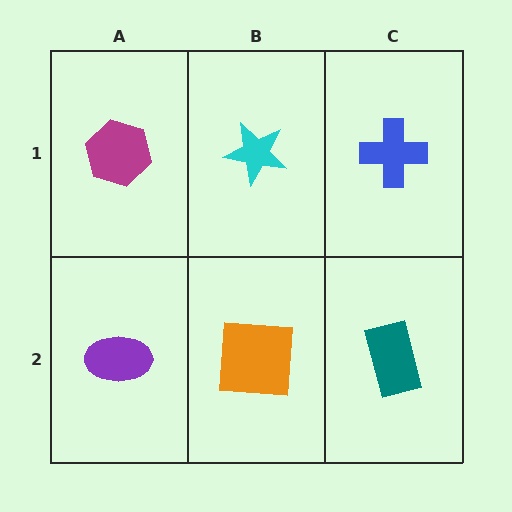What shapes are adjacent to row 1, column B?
An orange square (row 2, column B), a magenta hexagon (row 1, column A), a blue cross (row 1, column C).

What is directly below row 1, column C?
A teal rectangle.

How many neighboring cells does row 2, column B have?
3.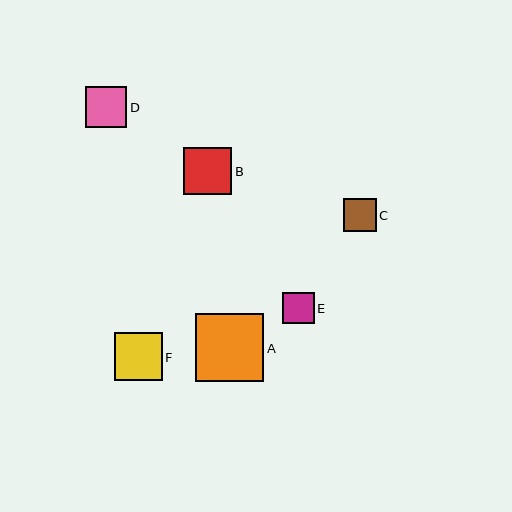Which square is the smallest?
Square E is the smallest with a size of approximately 31 pixels.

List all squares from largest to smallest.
From largest to smallest: A, F, B, D, C, E.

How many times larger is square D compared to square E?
Square D is approximately 1.3 times the size of square E.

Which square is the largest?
Square A is the largest with a size of approximately 69 pixels.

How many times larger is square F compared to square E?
Square F is approximately 1.5 times the size of square E.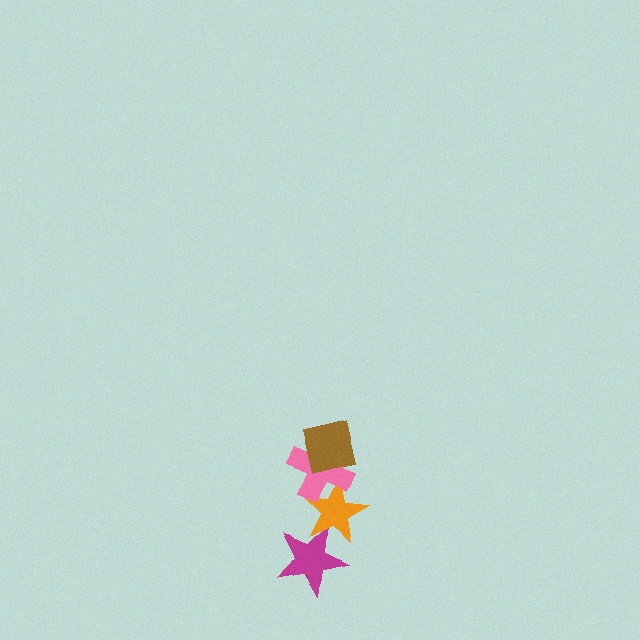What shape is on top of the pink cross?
The brown square is on top of the pink cross.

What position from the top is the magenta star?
The magenta star is 4th from the top.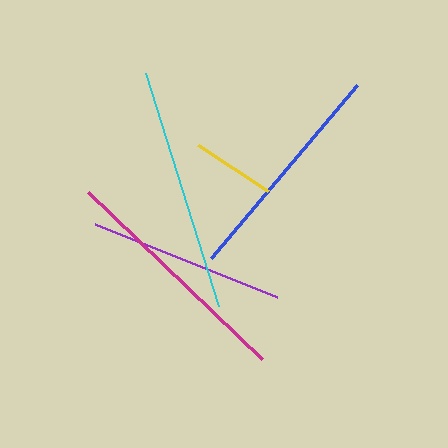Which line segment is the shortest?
The yellow line is the shortest at approximately 84 pixels.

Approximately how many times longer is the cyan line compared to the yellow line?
The cyan line is approximately 2.9 times the length of the yellow line.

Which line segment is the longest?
The cyan line is the longest at approximately 244 pixels.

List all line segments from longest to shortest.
From longest to shortest: cyan, magenta, blue, purple, yellow.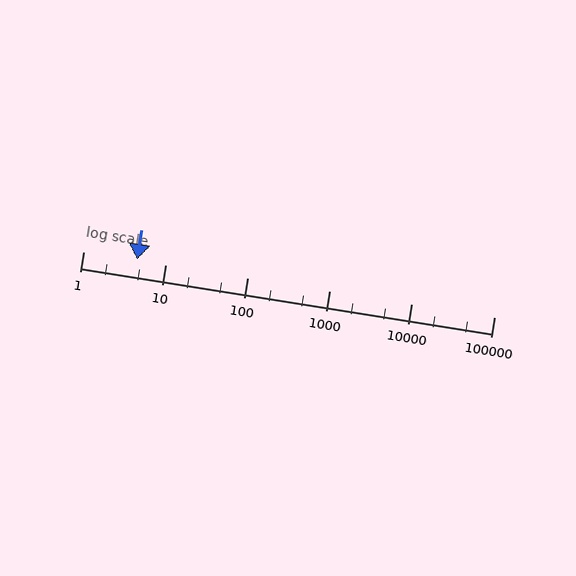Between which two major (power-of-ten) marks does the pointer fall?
The pointer is between 1 and 10.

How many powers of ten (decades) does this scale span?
The scale spans 5 decades, from 1 to 100000.